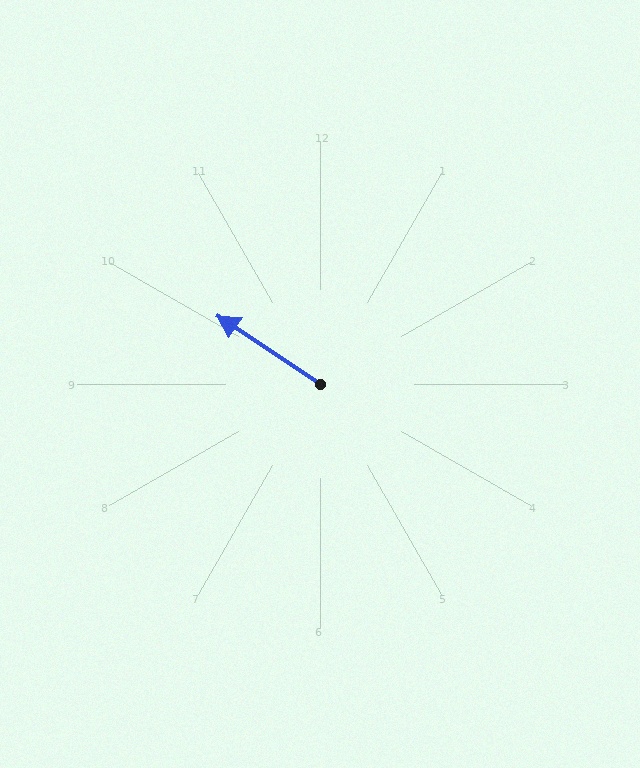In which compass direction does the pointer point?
Northwest.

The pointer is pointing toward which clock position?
Roughly 10 o'clock.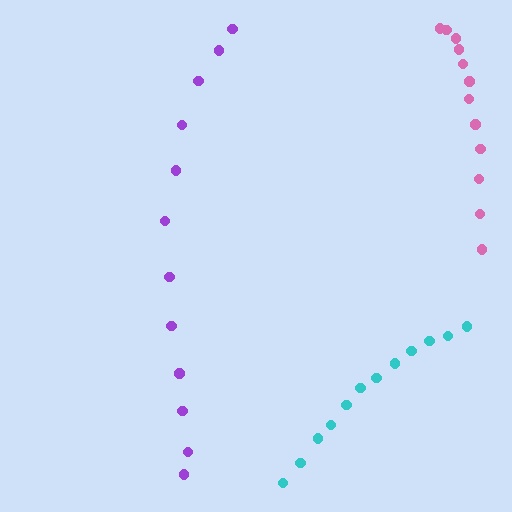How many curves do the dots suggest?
There are 3 distinct paths.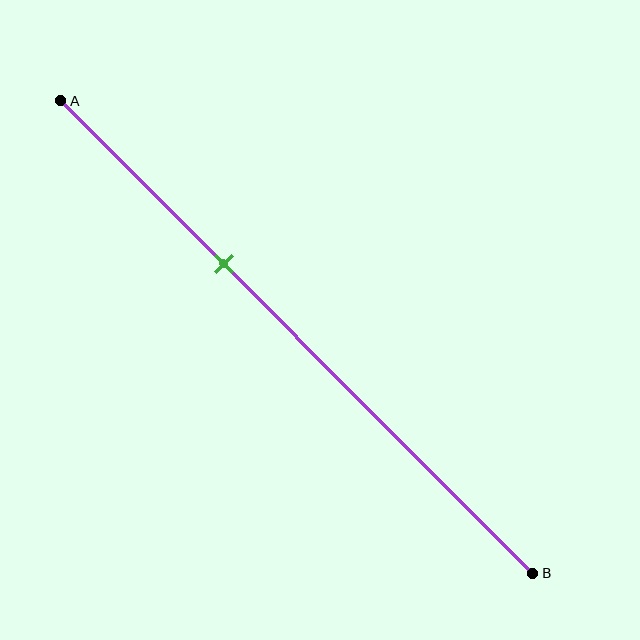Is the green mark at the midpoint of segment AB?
No, the mark is at about 35% from A, not at the 50% midpoint.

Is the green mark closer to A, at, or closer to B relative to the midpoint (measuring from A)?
The green mark is closer to point A than the midpoint of segment AB.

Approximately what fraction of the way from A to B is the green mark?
The green mark is approximately 35% of the way from A to B.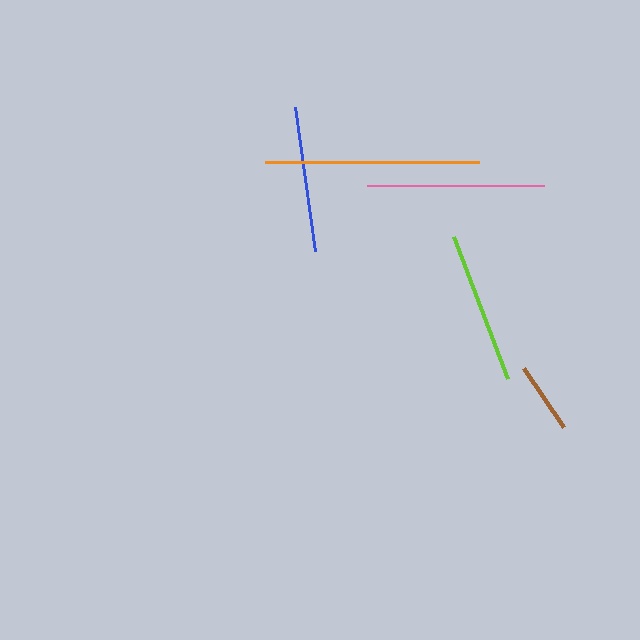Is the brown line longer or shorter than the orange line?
The orange line is longer than the brown line.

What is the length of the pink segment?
The pink segment is approximately 177 pixels long.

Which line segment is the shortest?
The brown line is the shortest at approximately 71 pixels.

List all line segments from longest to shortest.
From longest to shortest: orange, pink, lime, blue, brown.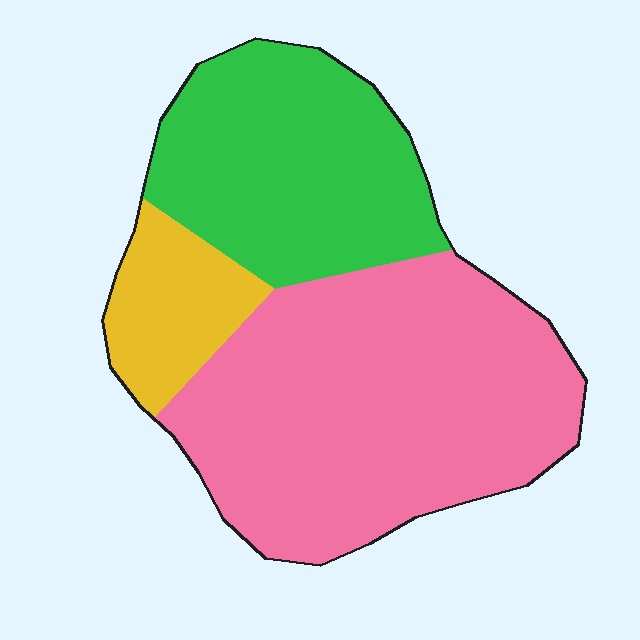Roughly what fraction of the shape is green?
Green covers roughly 30% of the shape.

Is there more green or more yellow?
Green.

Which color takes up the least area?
Yellow, at roughly 10%.